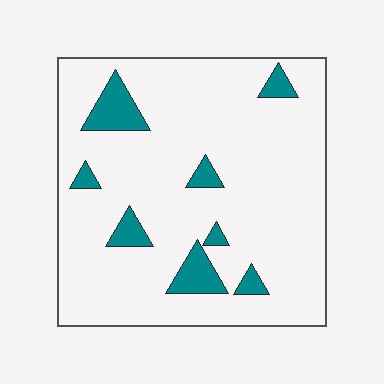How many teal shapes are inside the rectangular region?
8.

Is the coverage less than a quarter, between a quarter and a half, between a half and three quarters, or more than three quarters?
Less than a quarter.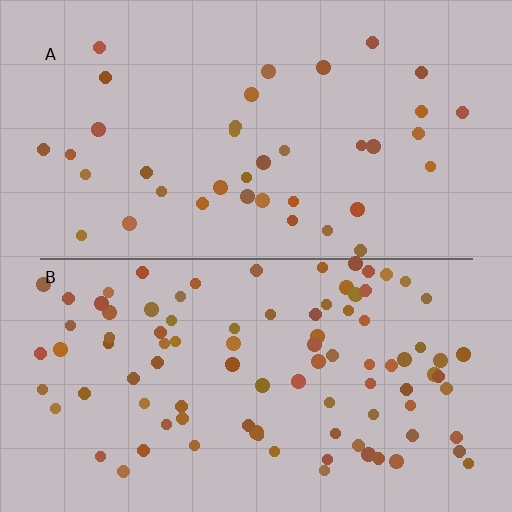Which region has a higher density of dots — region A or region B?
B (the bottom).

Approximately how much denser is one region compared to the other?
Approximately 2.5× — region B over region A.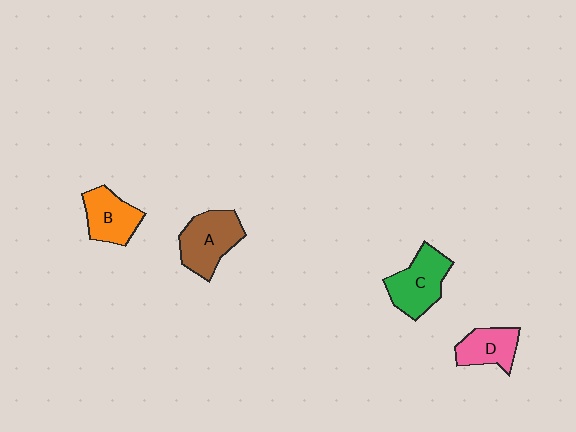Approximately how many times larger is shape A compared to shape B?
Approximately 1.3 times.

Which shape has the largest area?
Shape A (brown).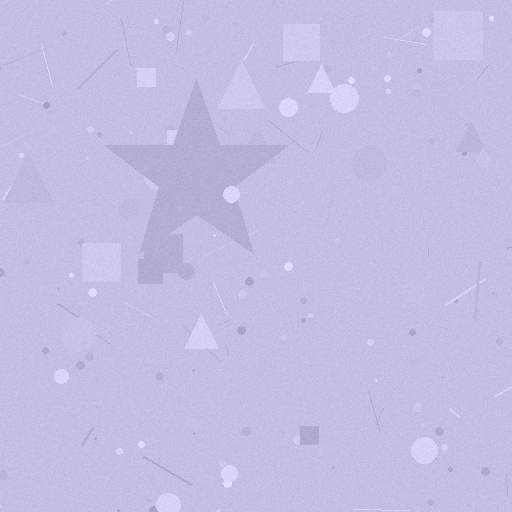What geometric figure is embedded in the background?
A star is embedded in the background.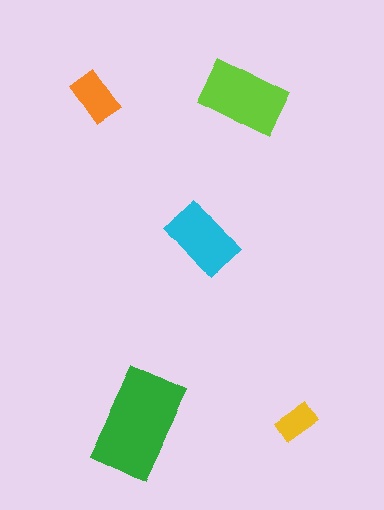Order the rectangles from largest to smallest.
the green one, the lime one, the cyan one, the orange one, the yellow one.